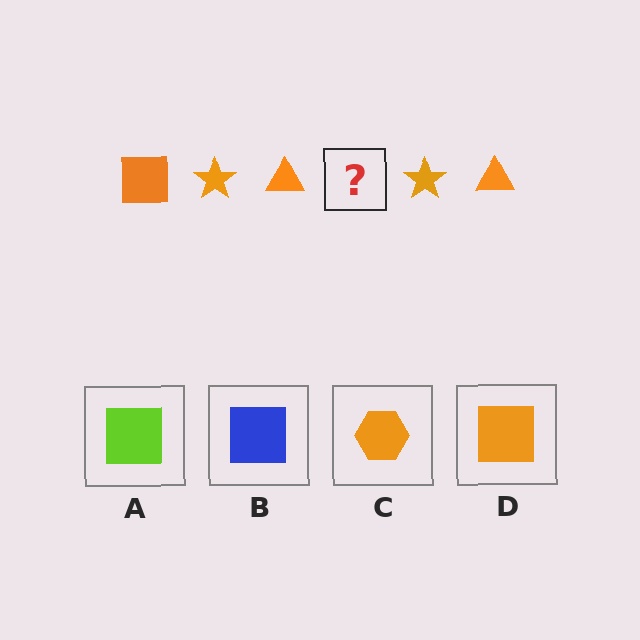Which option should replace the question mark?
Option D.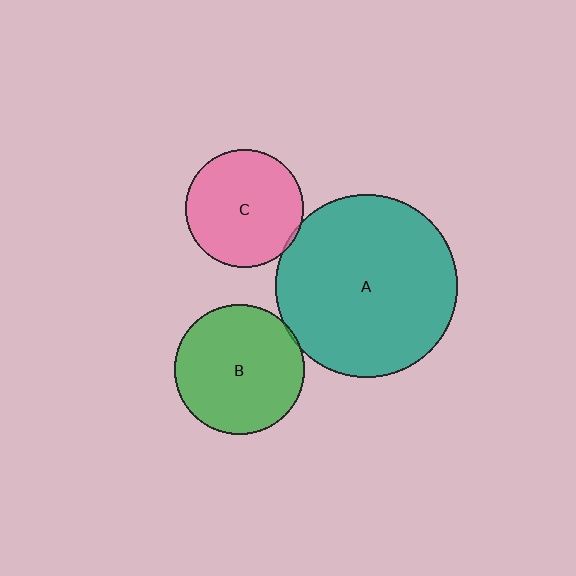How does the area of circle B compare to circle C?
Approximately 1.2 times.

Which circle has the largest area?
Circle A (teal).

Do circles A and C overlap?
Yes.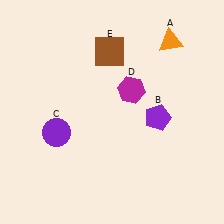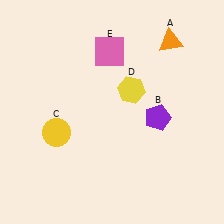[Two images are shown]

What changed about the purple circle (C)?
In Image 1, C is purple. In Image 2, it changed to yellow.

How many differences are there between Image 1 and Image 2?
There are 3 differences between the two images.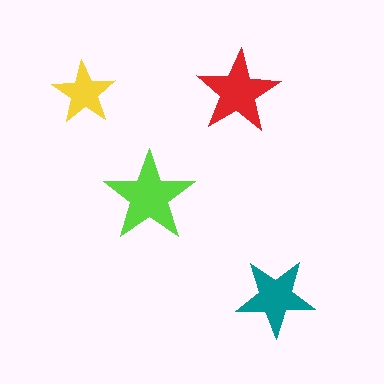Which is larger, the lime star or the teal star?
The lime one.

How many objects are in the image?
There are 4 objects in the image.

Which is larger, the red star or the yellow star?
The red one.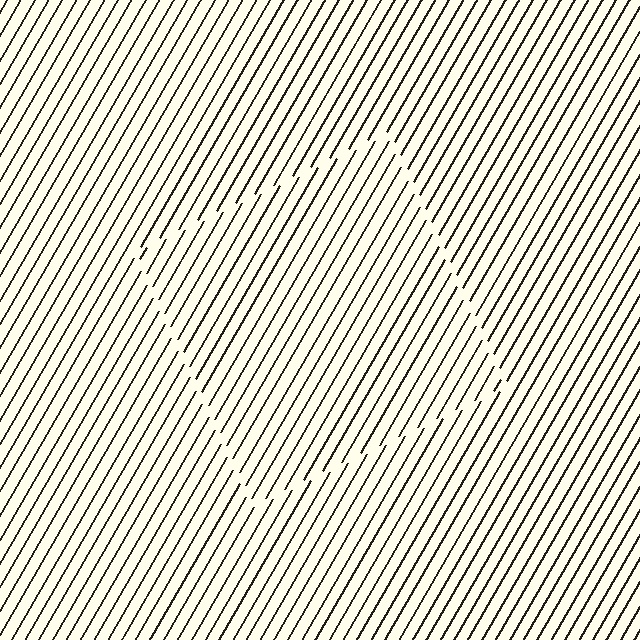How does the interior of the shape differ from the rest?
The interior of the shape contains the same grating, shifted by half a period — the contour is defined by the phase discontinuity where line-ends from the inner and outer gratings abut.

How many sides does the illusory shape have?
4 sides — the line-ends trace a square.